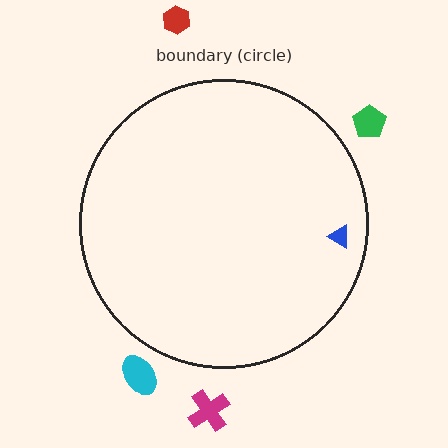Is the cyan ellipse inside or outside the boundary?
Outside.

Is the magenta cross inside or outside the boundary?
Outside.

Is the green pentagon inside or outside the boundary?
Outside.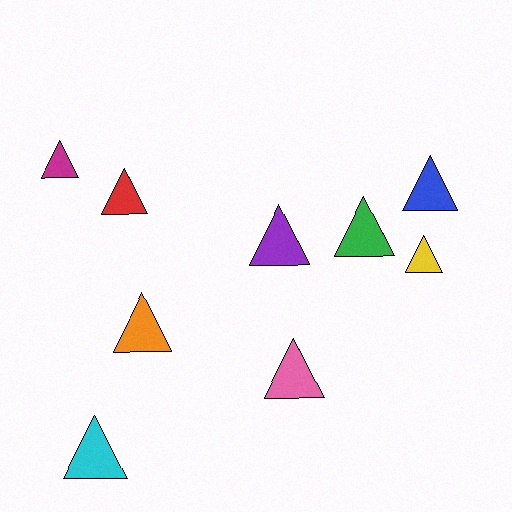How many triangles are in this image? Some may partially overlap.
There are 9 triangles.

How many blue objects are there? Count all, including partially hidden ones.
There is 1 blue object.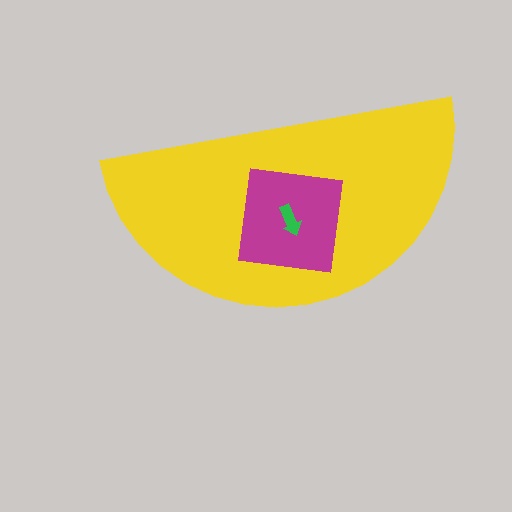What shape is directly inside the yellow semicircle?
The magenta square.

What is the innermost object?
The green arrow.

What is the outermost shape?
The yellow semicircle.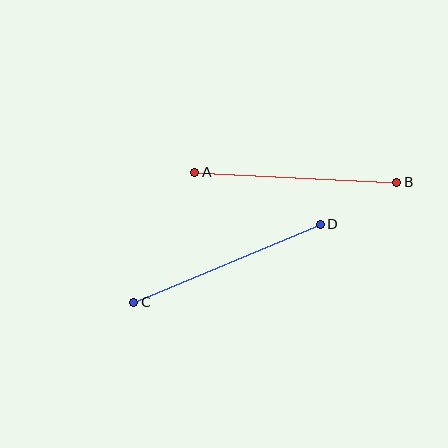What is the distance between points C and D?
The distance is approximately 202 pixels.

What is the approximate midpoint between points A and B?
The midpoint is at approximately (296, 177) pixels.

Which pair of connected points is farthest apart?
Points C and D are farthest apart.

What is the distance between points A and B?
The distance is approximately 202 pixels.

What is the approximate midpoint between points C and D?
The midpoint is at approximately (227, 263) pixels.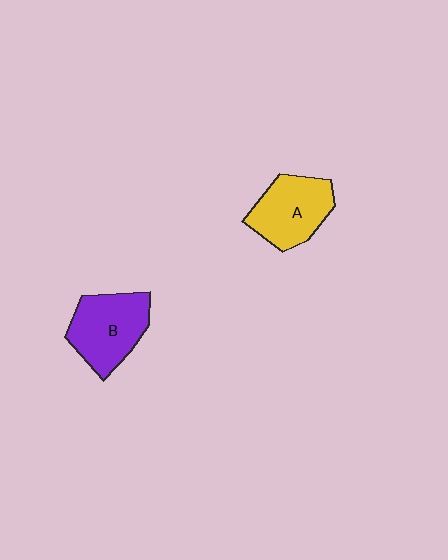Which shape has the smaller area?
Shape A (yellow).